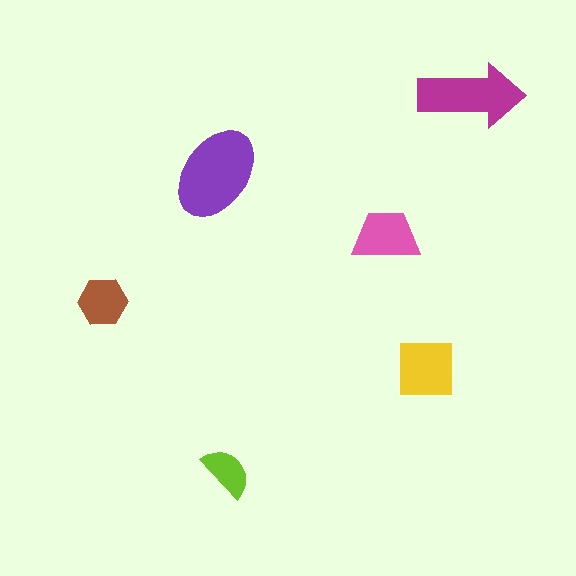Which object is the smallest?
The lime semicircle.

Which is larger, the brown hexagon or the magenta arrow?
The magenta arrow.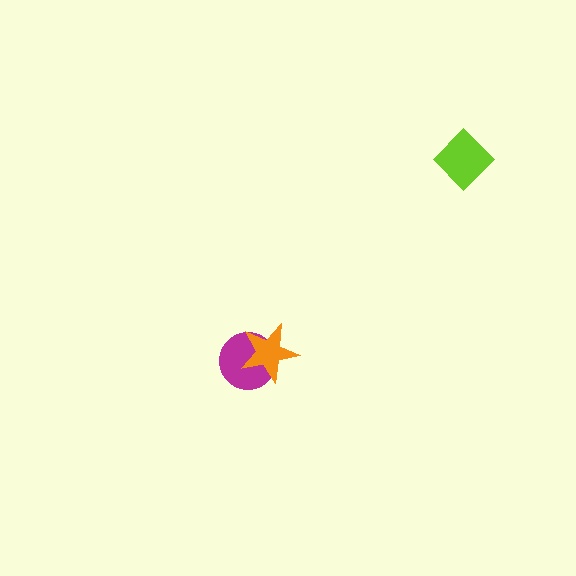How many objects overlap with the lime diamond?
0 objects overlap with the lime diamond.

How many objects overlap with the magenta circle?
1 object overlaps with the magenta circle.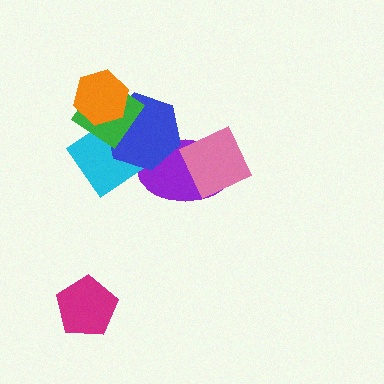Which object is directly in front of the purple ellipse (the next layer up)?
The cyan diamond is directly in front of the purple ellipse.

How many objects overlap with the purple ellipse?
3 objects overlap with the purple ellipse.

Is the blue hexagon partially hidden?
Yes, it is partially covered by another shape.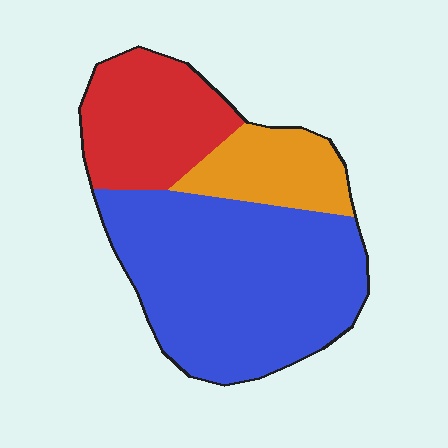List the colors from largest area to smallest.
From largest to smallest: blue, red, orange.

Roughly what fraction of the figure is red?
Red takes up about one quarter (1/4) of the figure.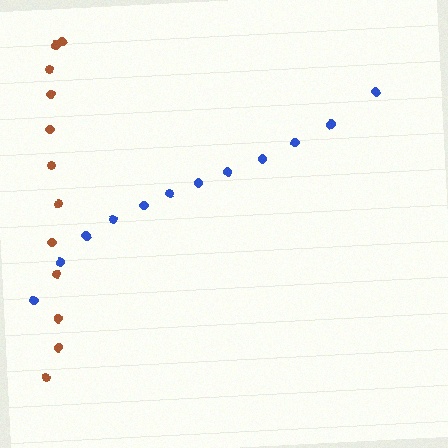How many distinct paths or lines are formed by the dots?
There are 2 distinct paths.